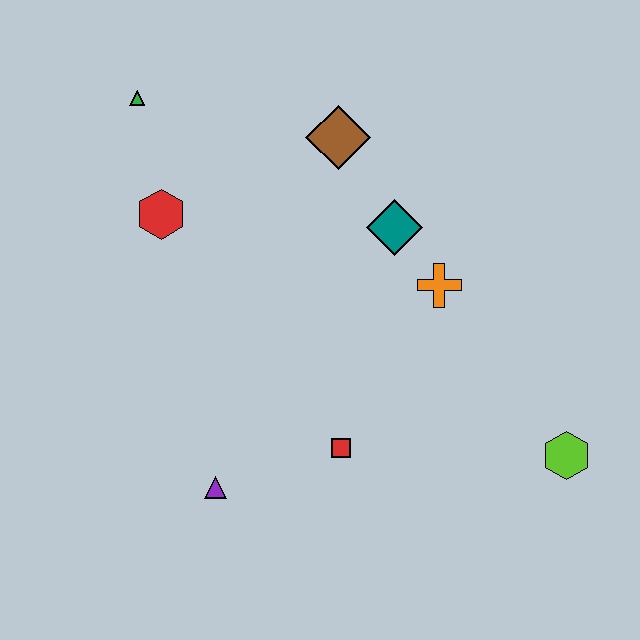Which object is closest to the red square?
The purple triangle is closest to the red square.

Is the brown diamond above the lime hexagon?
Yes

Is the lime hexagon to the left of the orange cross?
No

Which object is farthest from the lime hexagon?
The green triangle is farthest from the lime hexagon.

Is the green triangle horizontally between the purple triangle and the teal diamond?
No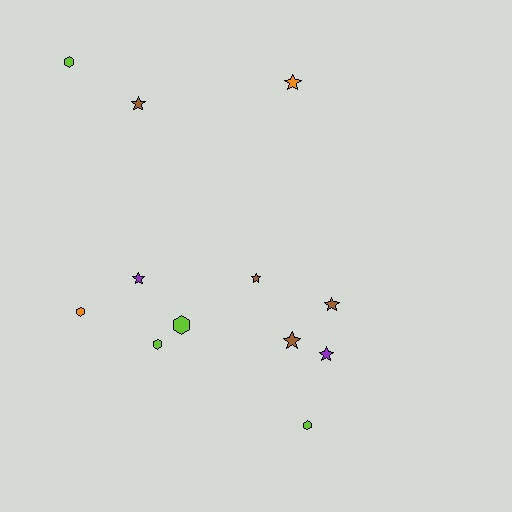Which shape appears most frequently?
Star, with 7 objects.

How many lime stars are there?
There are no lime stars.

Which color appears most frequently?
Lime, with 4 objects.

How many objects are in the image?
There are 12 objects.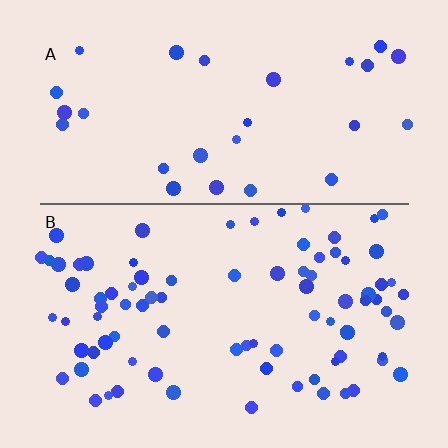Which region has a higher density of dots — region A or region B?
B (the bottom).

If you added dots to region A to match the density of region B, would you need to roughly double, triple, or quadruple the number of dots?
Approximately triple.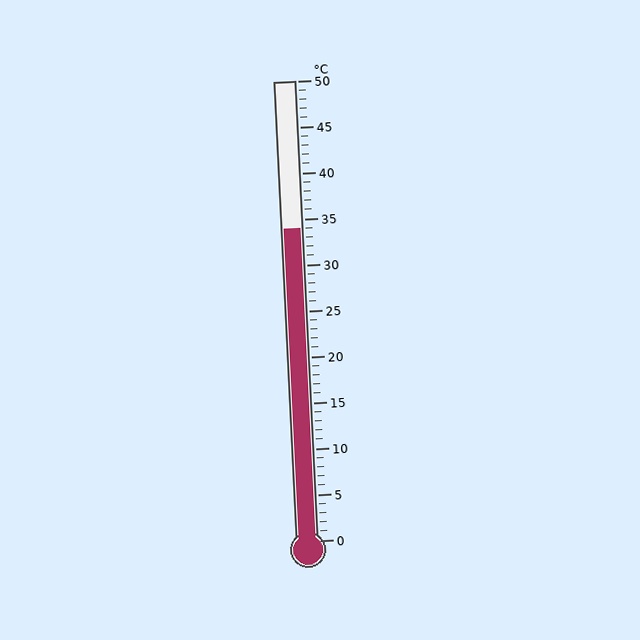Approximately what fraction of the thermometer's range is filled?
The thermometer is filled to approximately 70% of its range.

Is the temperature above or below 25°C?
The temperature is above 25°C.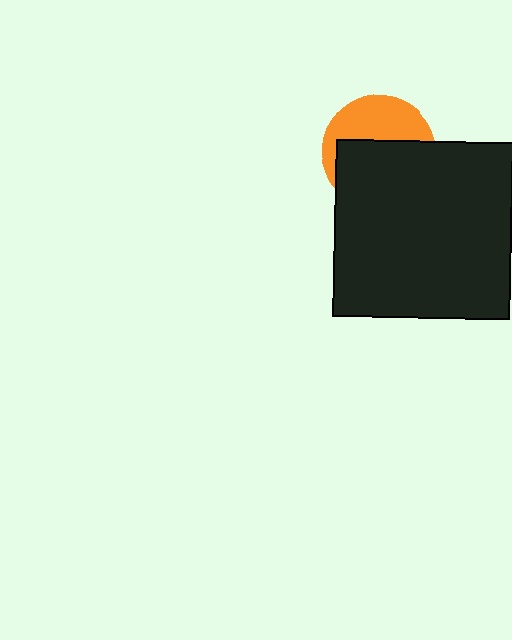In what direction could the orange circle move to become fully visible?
The orange circle could move up. That would shift it out from behind the black square entirely.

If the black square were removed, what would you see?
You would see the complete orange circle.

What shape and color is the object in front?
The object in front is a black square.